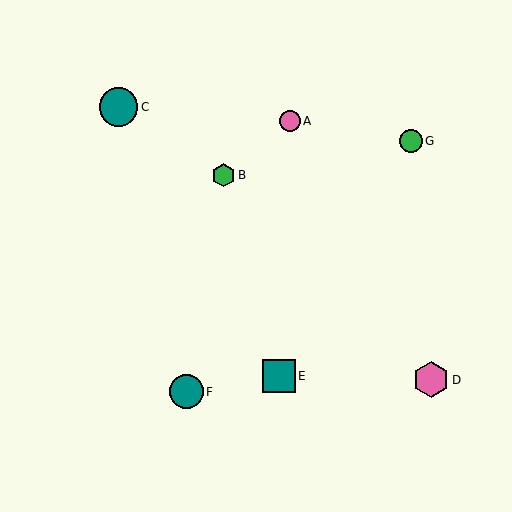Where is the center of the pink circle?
The center of the pink circle is at (290, 121).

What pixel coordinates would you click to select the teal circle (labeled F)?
Click at (186, 392) to select the teal circle F.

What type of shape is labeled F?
Shape F is a teal circle.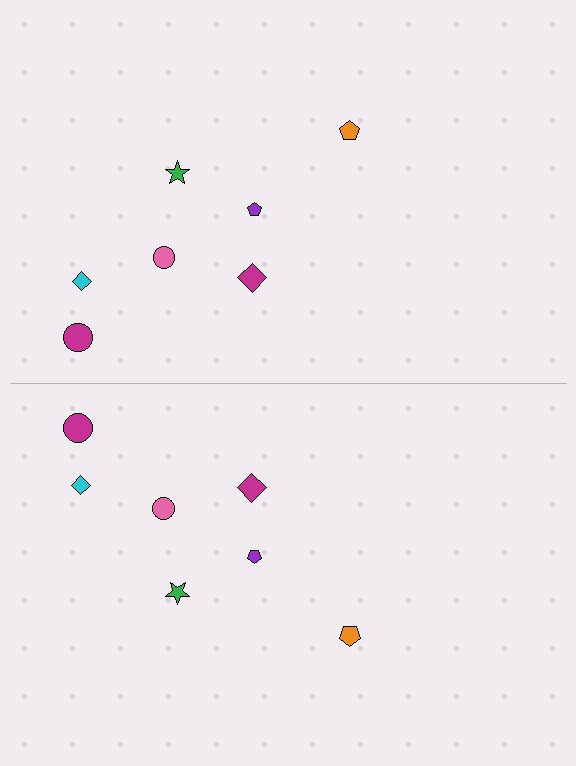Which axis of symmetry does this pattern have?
The pattern has a horizontal axis of symmetry running through the center of the image.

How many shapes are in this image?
There are 14 shapes in this image.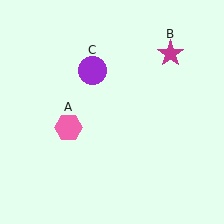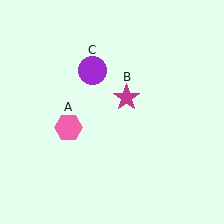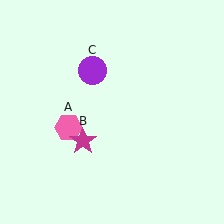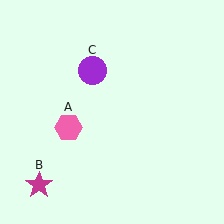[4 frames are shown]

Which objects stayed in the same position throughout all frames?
Pink hexagon (object A) and purple circle (object C) remained stationary.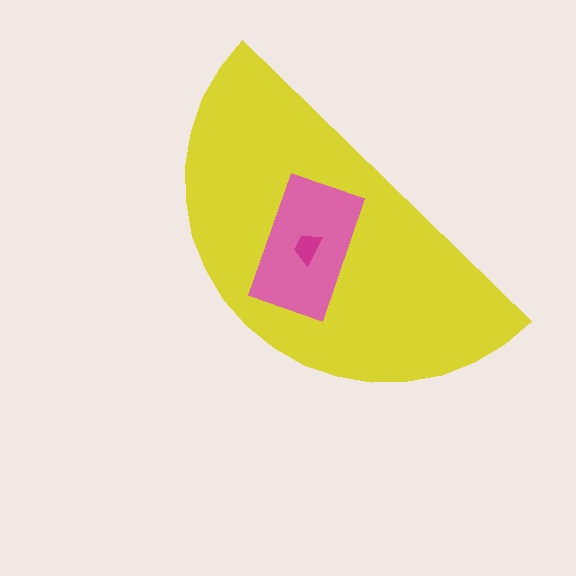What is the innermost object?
The magenta trapezoid.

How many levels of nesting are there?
3.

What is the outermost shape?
The yellow semicircle.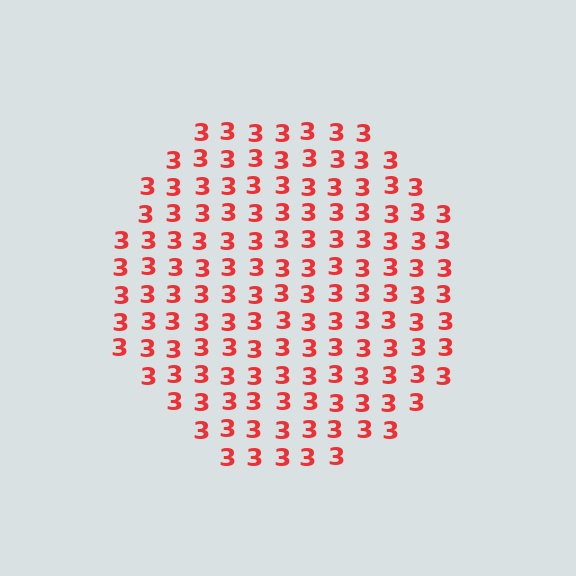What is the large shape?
The large shape is a circle.